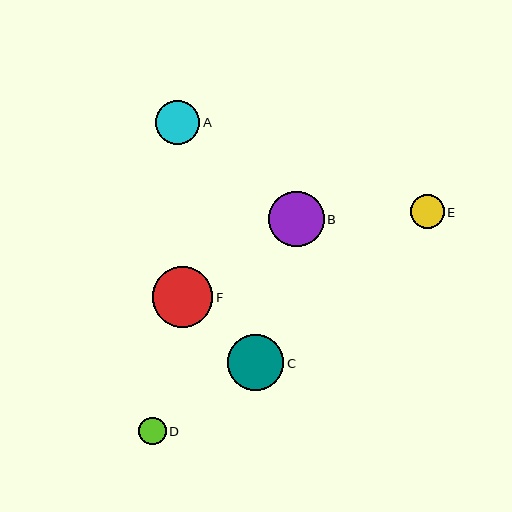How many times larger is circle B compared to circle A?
Circle B is approximately 1.3 times the size of circle A.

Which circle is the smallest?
Circle D is the smallest with a size of approximately 27 pixels.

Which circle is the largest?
Circle F is the largest with a size of approximately 61 pixels.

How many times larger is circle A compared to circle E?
Circle A is approximately 1.3 times the size of circle E.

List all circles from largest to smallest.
From largest to smallest: F, C, B, A, E, D.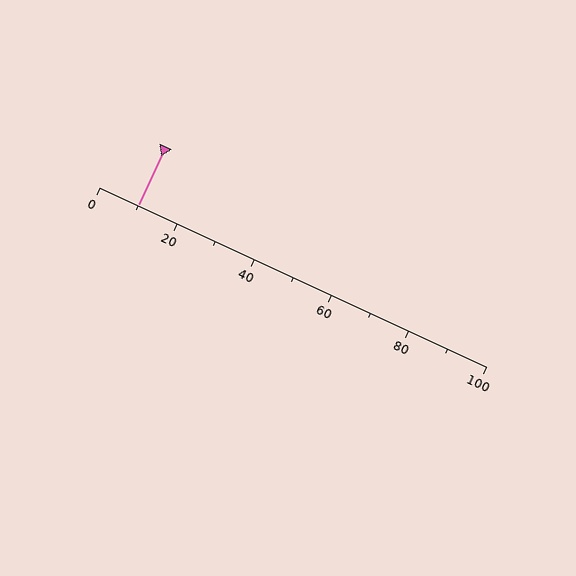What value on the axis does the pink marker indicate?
The marker indicates approximately 10.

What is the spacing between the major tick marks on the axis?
The major ticks are spaced 20 apart.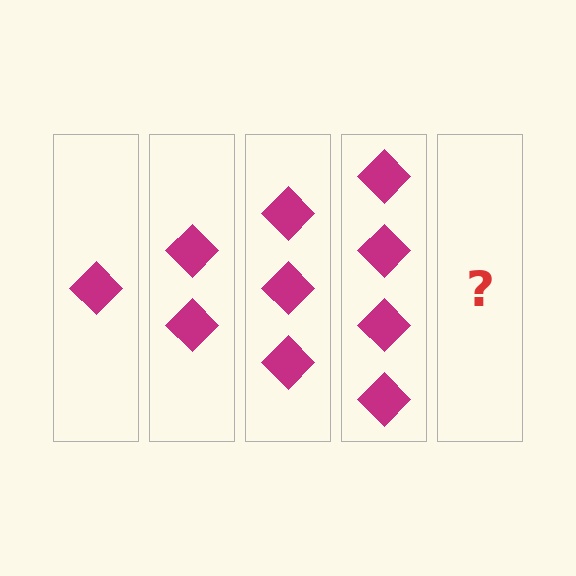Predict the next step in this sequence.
The next step is 5 diamonds.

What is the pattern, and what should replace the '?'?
The pattern is that each step adds one more diamond. The '?' should be 5 diamonds.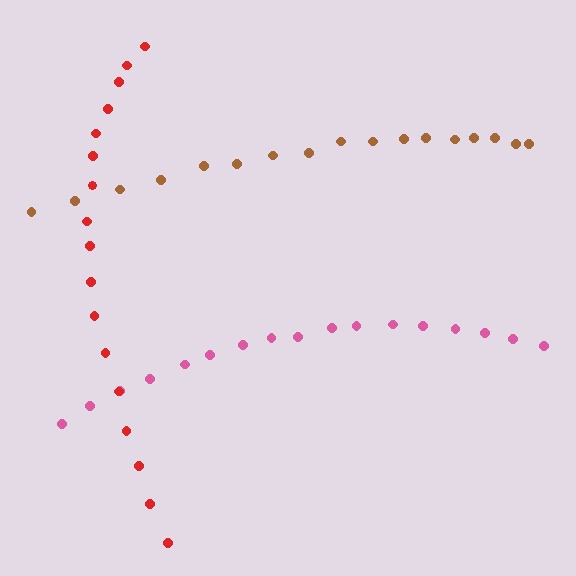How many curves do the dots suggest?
There are 3 distinct paths.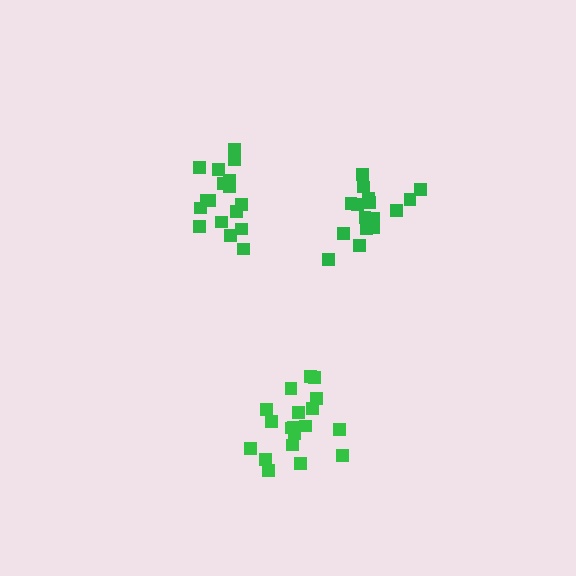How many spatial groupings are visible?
There are 3 spatial groupings.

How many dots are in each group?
Group 1: 17 dots, Group 2: 17 dots, Group 3: 19 dots (53 total).